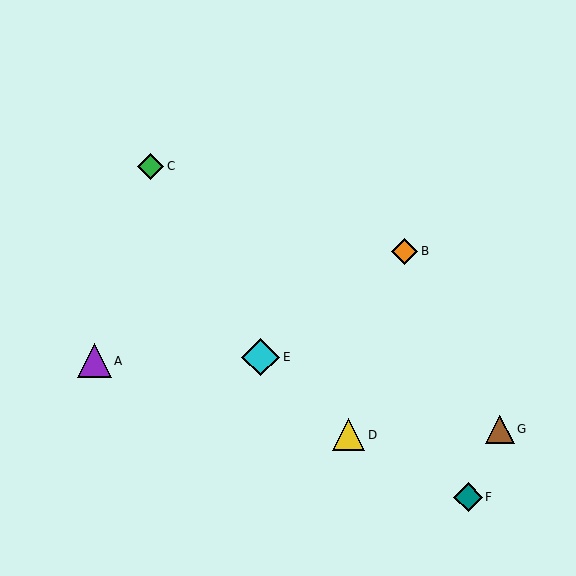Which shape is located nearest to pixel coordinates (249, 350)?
The cyan diamond (labeled E) at (261, 357) is nearest to that location.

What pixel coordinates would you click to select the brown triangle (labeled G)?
Click at (500, 429) to select the brown triangle G.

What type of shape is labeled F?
Shape F is a teal diamond.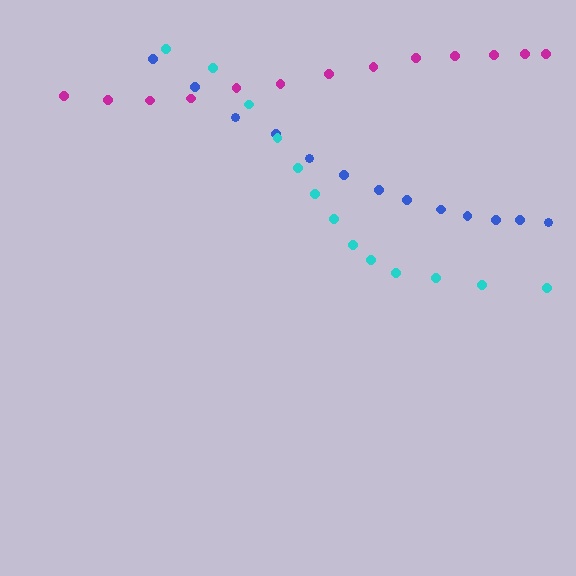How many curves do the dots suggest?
There are 3 distinct paths.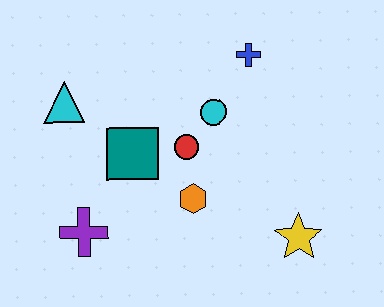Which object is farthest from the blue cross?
The purple cross is farthest from the blue cross.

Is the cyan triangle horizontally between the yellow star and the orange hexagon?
No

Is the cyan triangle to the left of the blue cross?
Yes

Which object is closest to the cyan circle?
The red circle is closest to the cyan circle.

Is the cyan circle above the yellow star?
Yes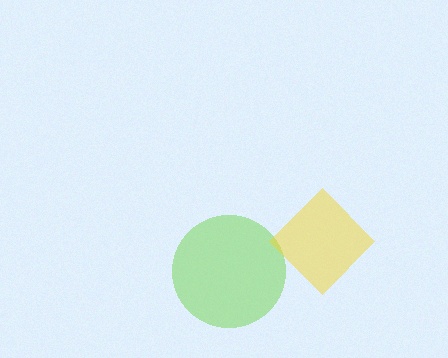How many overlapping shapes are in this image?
There are 2 overlapping shapes in the image.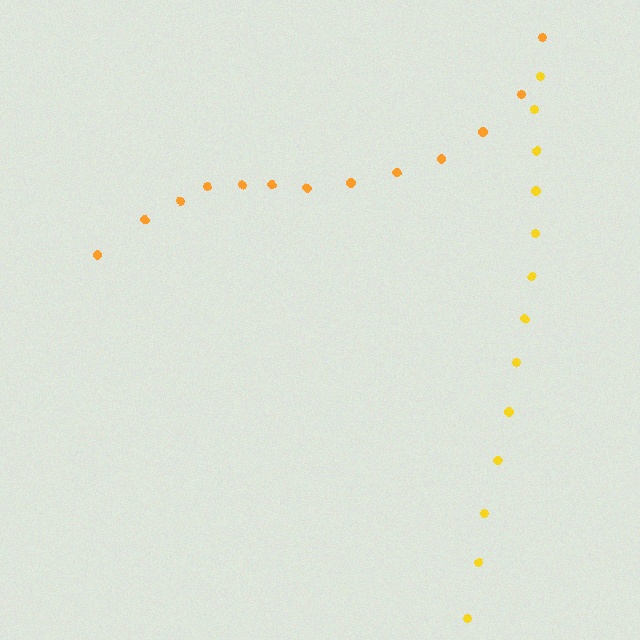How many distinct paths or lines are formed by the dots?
There are 2 distinct paths.